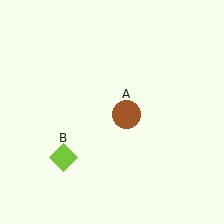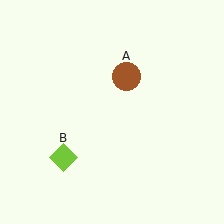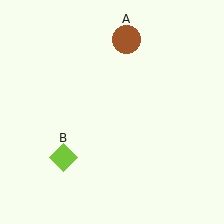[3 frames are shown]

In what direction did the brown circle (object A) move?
The brown circle (object A) moved up.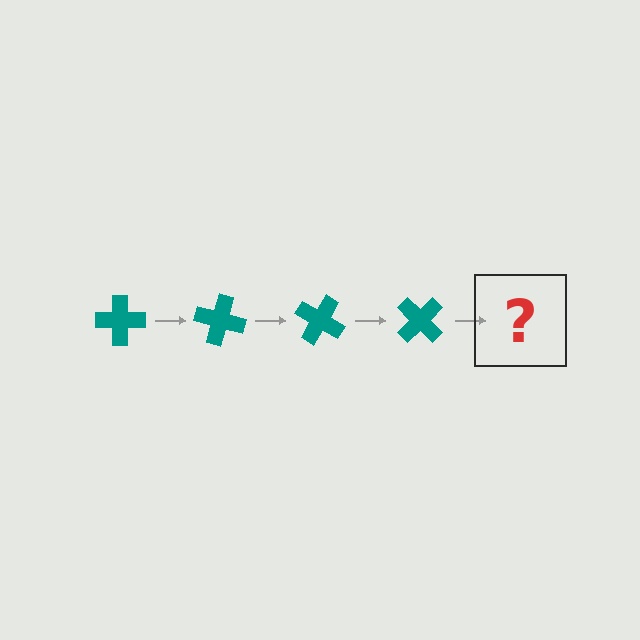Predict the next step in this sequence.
The next step is a teal cross rotated 60 degrees.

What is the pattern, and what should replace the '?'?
The pattern is that the cross rotates 15 degrees each step. The '?' should be a teal cross rotated 60 degrees.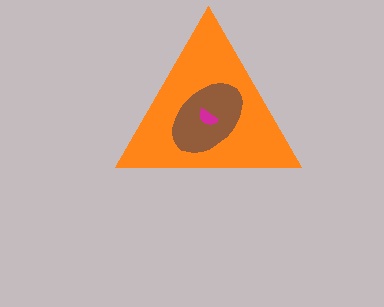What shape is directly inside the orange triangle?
The brown ellipse.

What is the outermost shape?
The orange triangle.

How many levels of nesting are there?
3.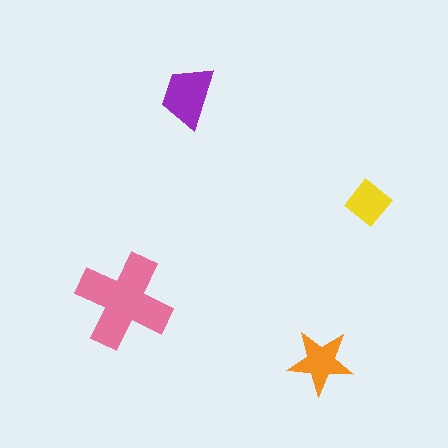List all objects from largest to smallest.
The pink cross, the purple trapezoid, the orange star, the yellow diamond.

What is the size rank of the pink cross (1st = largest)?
1st.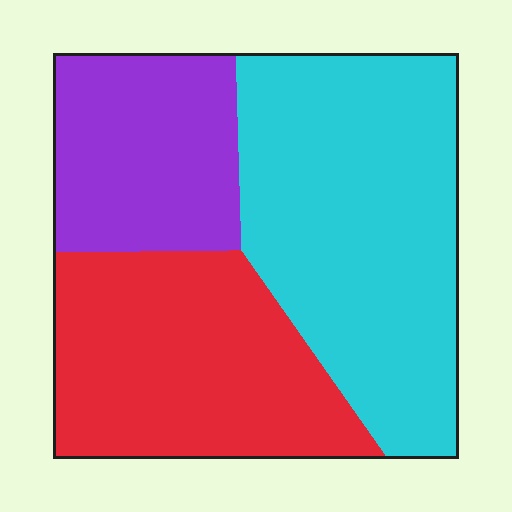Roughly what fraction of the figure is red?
Red covers around 35% of the figure.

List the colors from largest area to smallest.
From largest to smallest: cyan, red, purple.